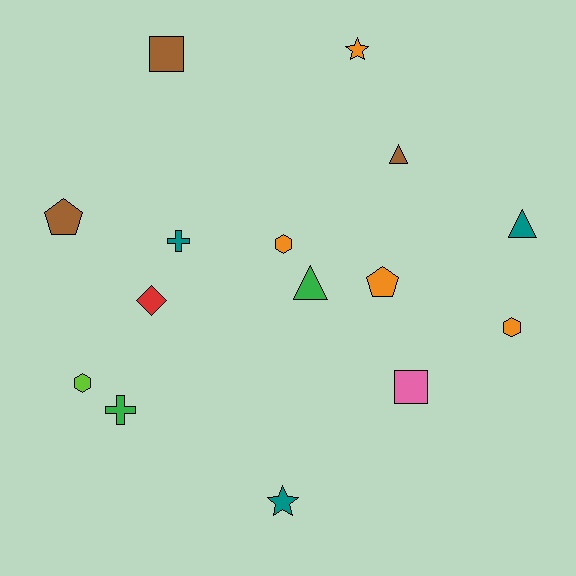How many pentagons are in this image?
There are 2 pentagons.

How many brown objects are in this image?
There are 3 brown objects.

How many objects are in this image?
There are 15 objects.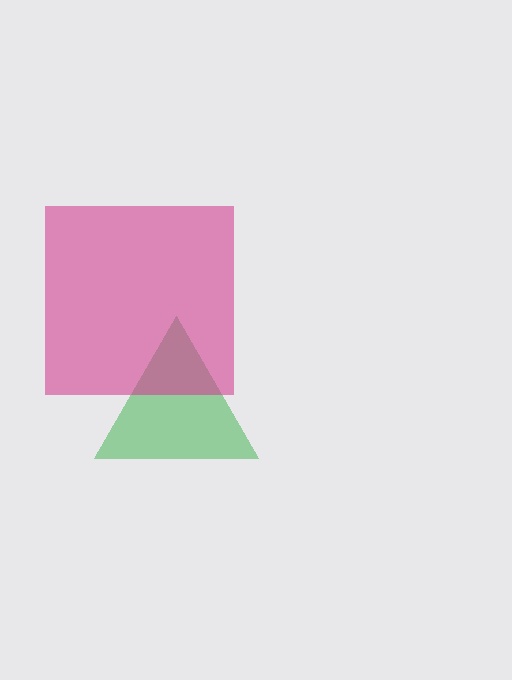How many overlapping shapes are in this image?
There are 2 overlapping shapes in the image.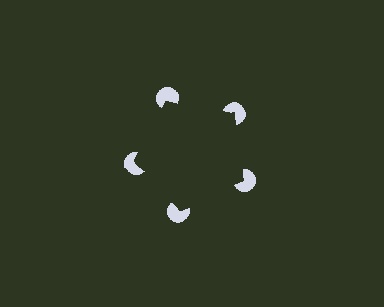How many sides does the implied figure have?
5 sides.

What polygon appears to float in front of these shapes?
An illusory pentagon — its edges are inferred from the aligned wedge cuts in the pac-man discs, not physically drawn.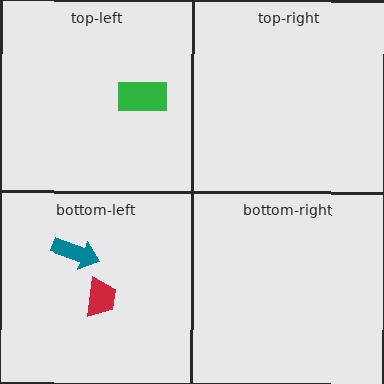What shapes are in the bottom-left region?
The teal arrow, the red trapezoid.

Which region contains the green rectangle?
The top-left region.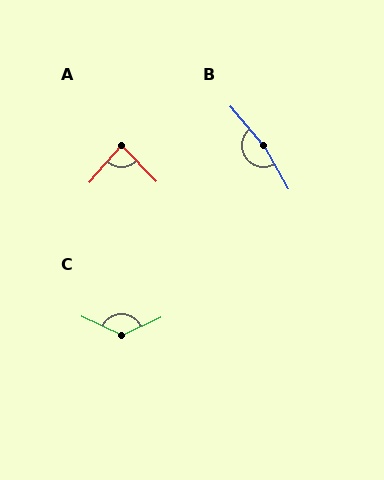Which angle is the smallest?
A, at approximately 85 degrees.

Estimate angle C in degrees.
Approximately 129 degrees.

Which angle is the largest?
B, at approximately 168 degrees.